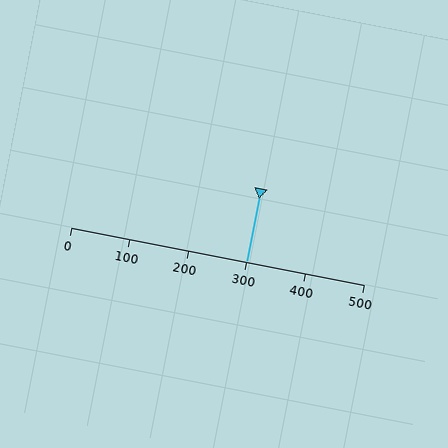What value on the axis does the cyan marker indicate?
The marker indicates approximately 300.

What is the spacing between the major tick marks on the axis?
The major ticks are spaced 100 apart.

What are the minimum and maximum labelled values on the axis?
The axis runs from 0 to 500.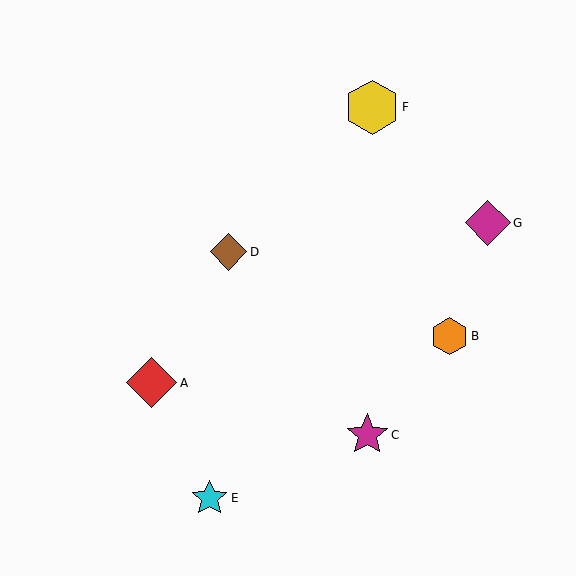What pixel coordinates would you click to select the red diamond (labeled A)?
Click at (152, 383) to select the red diamond A.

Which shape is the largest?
The yellow hexagon (labeled F) is the largest.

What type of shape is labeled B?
Shape B is an orange hexagon.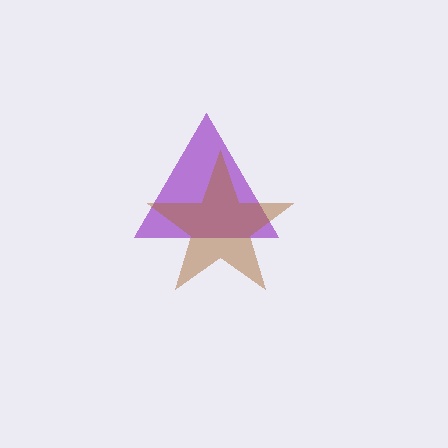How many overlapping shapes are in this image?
There are 2 overlapping shapes in the image.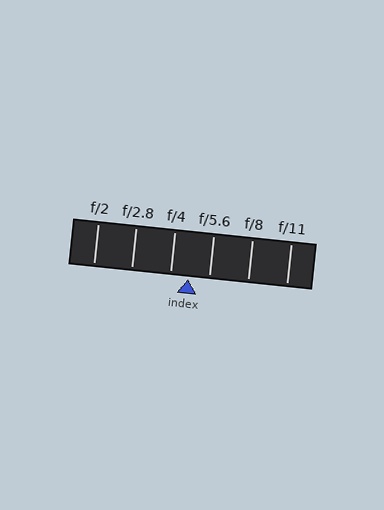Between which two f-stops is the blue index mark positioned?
The index mark is between f/4 and f/5.6.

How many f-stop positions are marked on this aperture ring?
There are 6 f-stop positions marked.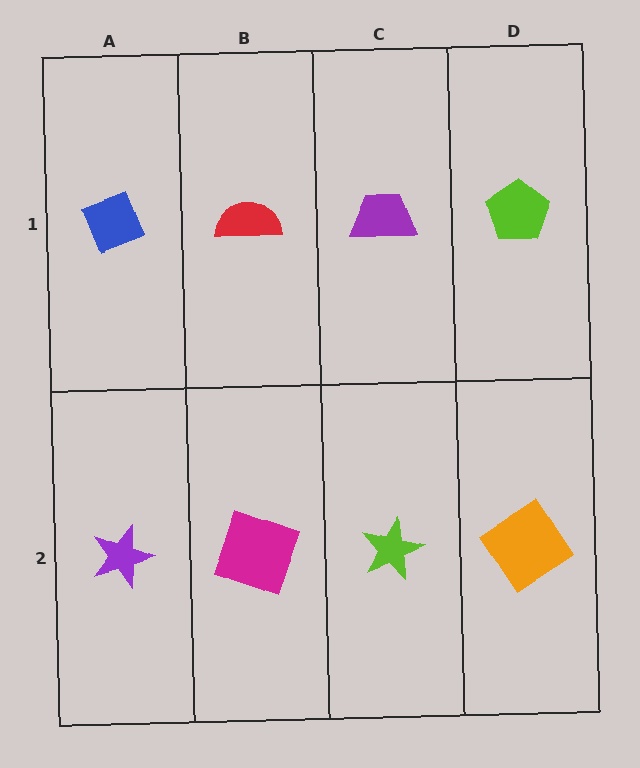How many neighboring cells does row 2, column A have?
2.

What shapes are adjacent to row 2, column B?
A red semicircle (row 1, column B), a purple star (row 2, column A), a lime star (row 2, column C).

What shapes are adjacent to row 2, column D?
A lime pentagon (row 1, column D), a lime star (row 2, column C).